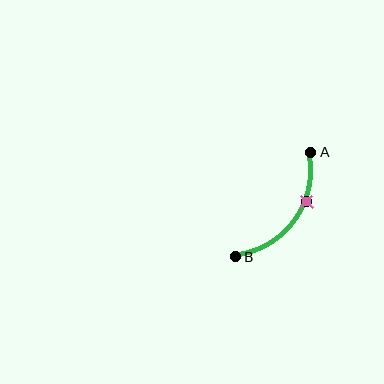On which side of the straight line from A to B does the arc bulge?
The arc bulges below and to the right of the straight line connecting A and B.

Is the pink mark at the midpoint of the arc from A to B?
No. The pink mark lies on the arc but is closer to endpoint A. The arc midpoint would be at the point on the curve equidistant along the arc from both A and B.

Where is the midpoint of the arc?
The arc midpoint is the point on the curve farthest from the straight line joining A and B. It sits below and to the right of that line.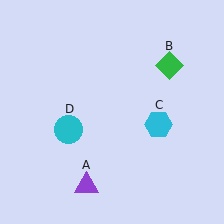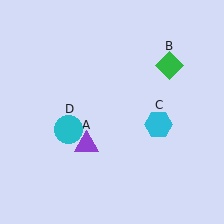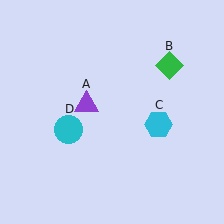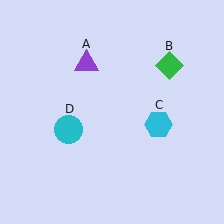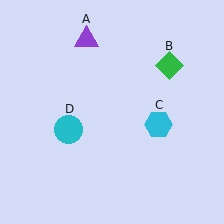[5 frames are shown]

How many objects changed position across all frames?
1 object changed position: purple triangle (object A).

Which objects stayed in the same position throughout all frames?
Green diamond (object B) and cyan hexagon (object C) and cyan circle (object D) remained stationary.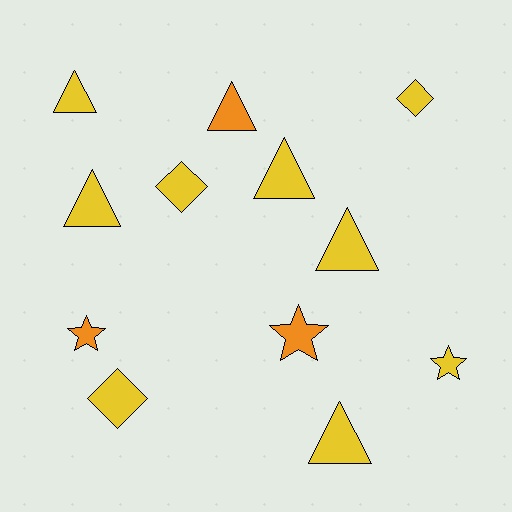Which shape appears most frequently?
Triangle, with 6 objects.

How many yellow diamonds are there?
There are 3 yellow diamonds.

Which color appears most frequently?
Yellow, with 9 objects.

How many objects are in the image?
There are 12 objects.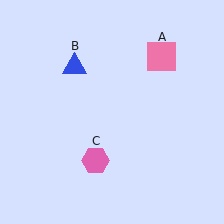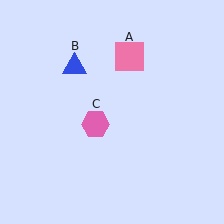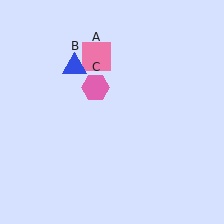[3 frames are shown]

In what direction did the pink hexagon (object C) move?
The pink hexagon (object C) moved up.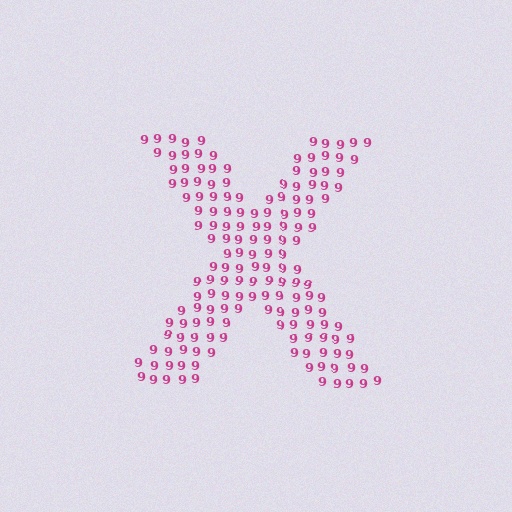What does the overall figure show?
The overall figure shows the letter X.